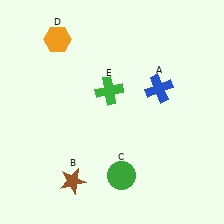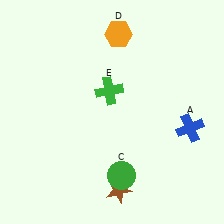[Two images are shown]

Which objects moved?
The objects that moved are: the blue cross (A), the brown star (B), the orange hexagon (D).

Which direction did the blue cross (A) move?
The blue cross (A) moved down.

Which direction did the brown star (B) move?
The brown star (B) moved right.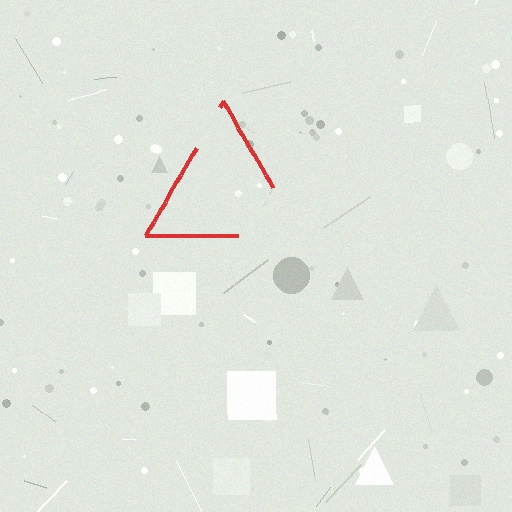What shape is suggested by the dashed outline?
The dashed outline suggests a triangle.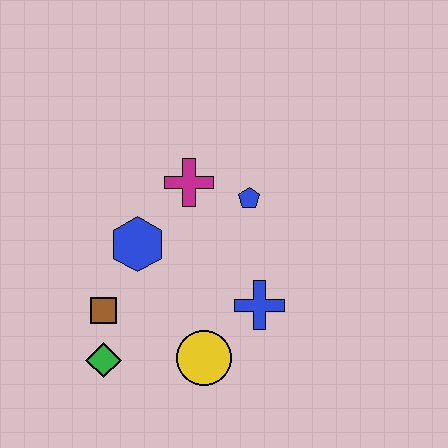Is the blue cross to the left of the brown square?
No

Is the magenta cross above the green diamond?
Yes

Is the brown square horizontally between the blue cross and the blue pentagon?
No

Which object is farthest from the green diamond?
The blue pentagon is farthest from the green diamond.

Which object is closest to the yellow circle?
The blue cross is closest to the yellow circle.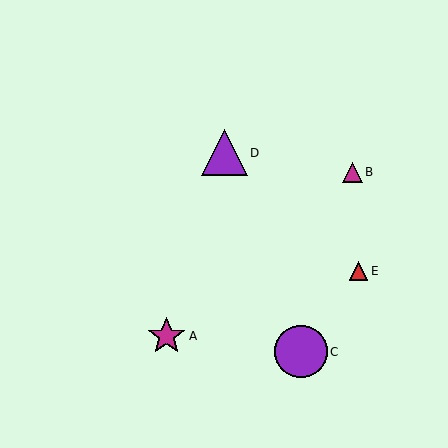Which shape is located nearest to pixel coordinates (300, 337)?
The purple circle (labeled C) at (301, 352) is nearest to that location.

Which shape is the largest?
The purple circle (labeled C) is the largest.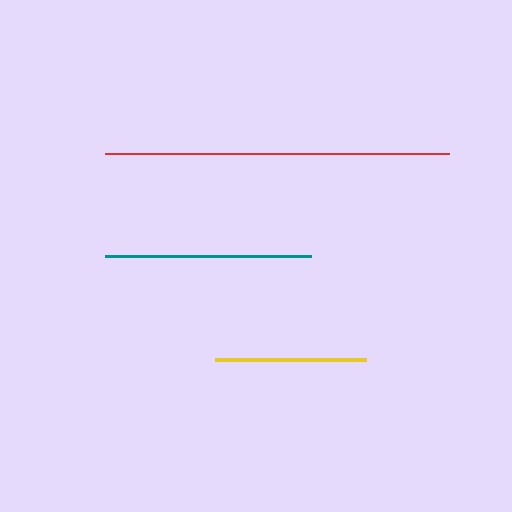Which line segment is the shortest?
The yellow line is the shortest at approximately 151 pixels.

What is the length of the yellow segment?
The yellow segment is approximately 151 pixels long.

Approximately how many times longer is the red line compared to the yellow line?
The red line is approximately 2.3 times the length of the yellow line.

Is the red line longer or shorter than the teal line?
The red line is longer than the teal line.